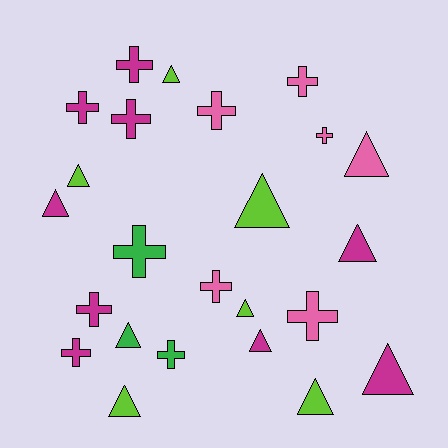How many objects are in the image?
There are 24 objects.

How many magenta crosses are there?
There are 5 magenta crosses.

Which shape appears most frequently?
Triangle, with 12 objects.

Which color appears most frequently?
Magenta, with 9 objects.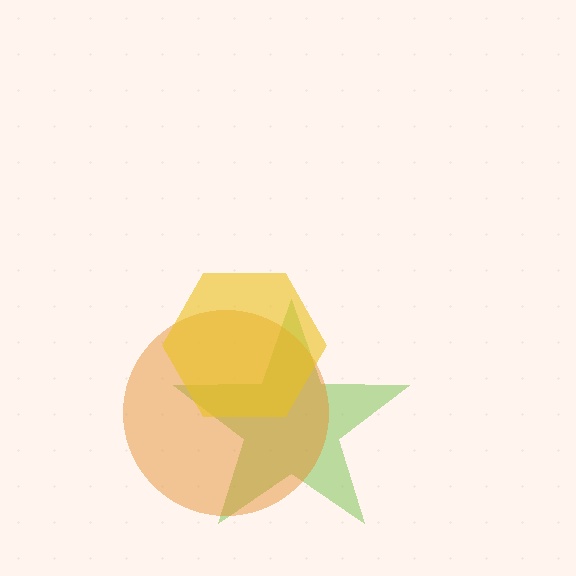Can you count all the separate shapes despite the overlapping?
Yes, there are 3 separate shapes.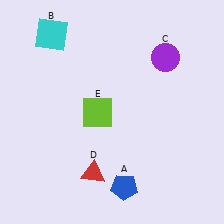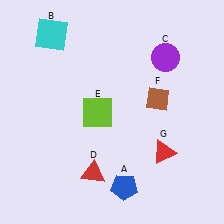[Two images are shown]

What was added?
A brown diamond (F), a red triangle (G) were added in Image 2.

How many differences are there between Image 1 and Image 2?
There are 2 differences between the two images.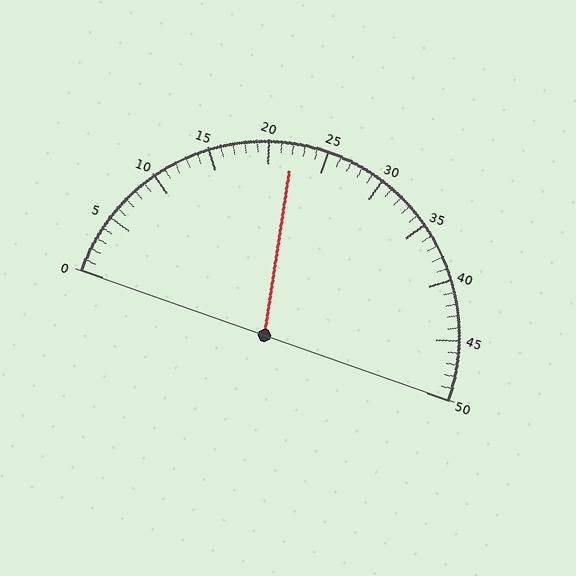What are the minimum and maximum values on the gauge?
The gauge ranges from 0 to 50.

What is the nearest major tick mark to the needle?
The nearest major tick mark is 20.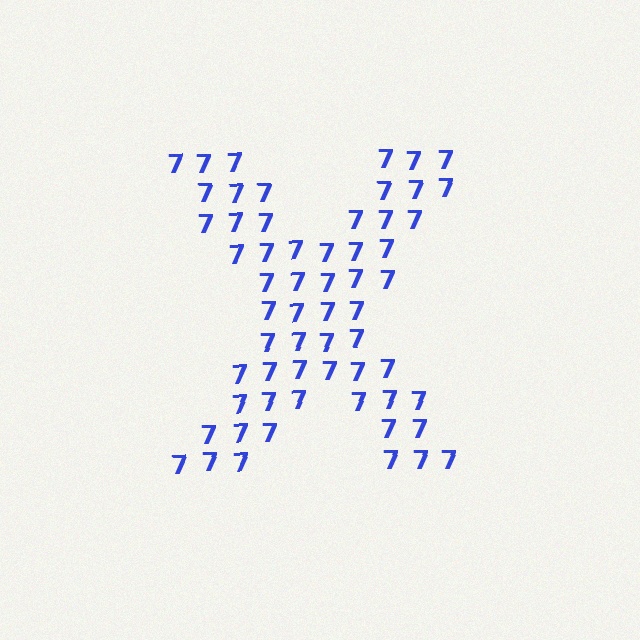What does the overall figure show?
The overall figure shows the letter X.